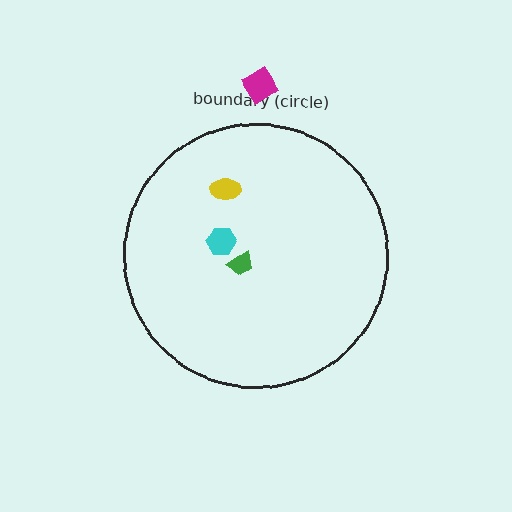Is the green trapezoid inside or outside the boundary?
Inside.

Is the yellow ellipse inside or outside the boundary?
Inside.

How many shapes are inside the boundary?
3 inside, 1 outside.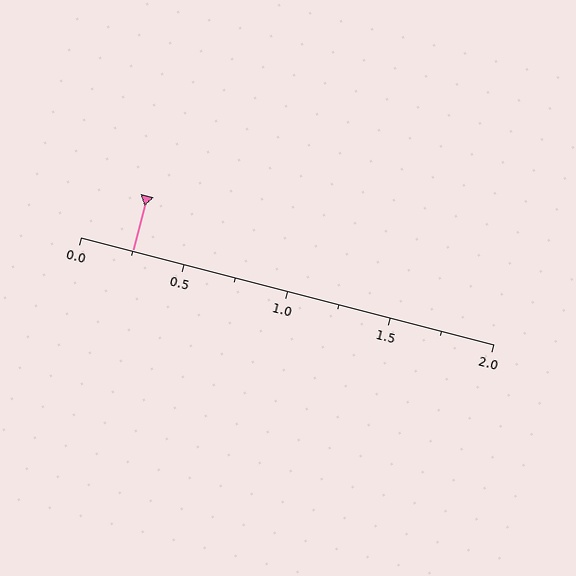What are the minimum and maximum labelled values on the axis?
The axis runs from 0.0 to 2.0.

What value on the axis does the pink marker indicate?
The marker indicates approximately 0.25.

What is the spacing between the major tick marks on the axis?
The major ticks are spaced 0.5 apart.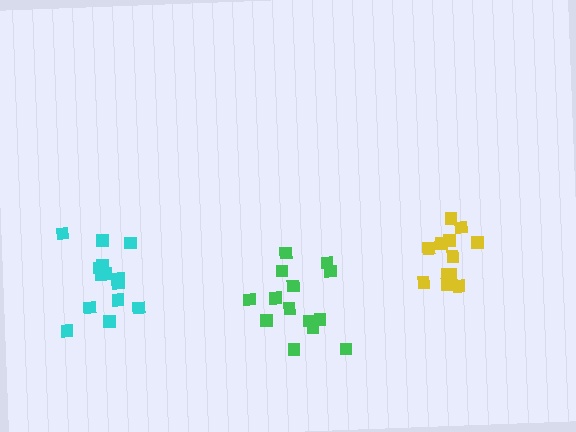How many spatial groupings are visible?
There are 3 spatial groupings.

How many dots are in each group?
Group 1: 14 dots, Group 2: 14 dots, Group 3: 12 dots (40 total).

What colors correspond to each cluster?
The clusters are colored: cyan, green, yellow.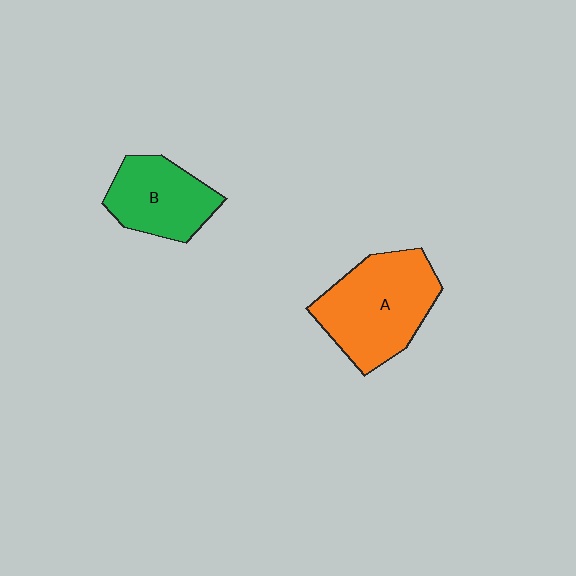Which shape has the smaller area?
Shape B (green).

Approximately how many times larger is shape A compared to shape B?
Approximately 1.4 times.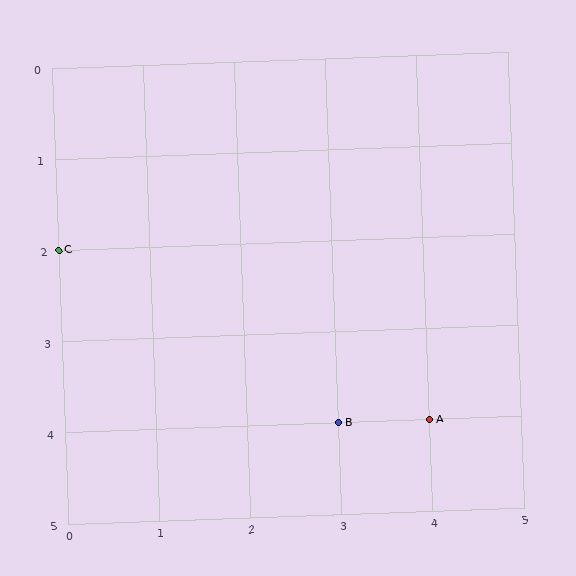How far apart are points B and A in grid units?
Points B and A are 1 column apart.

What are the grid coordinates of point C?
Point C is at grid coordinates (0, 2).